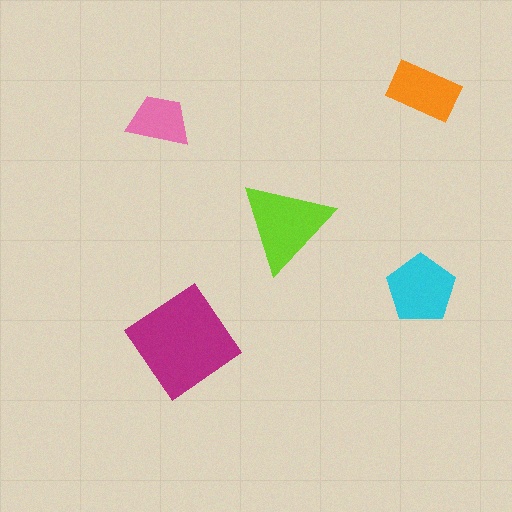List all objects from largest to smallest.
The magenta diamond, the lime triangle, the cyan pentagon, the orange rectangle, the pink trapezoid.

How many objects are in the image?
There are 5 objects in the image.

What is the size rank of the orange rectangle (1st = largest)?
4th.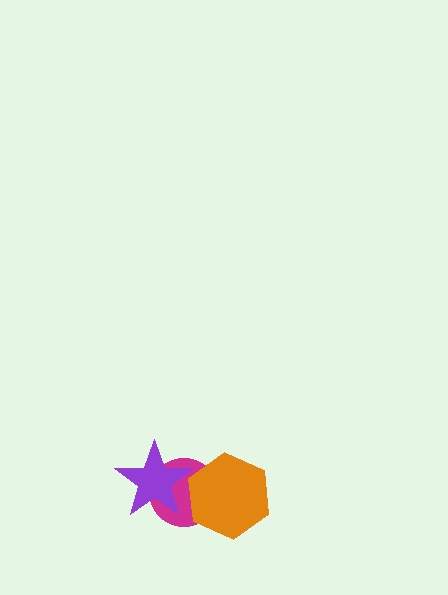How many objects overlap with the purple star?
2 objects overlap with the purple star.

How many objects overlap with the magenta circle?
2 objects overlap with the magenta circle.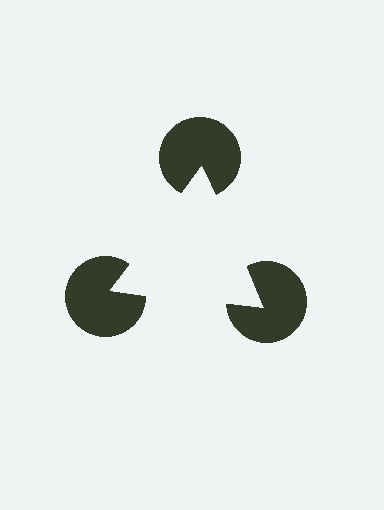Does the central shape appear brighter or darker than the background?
It typically appears slightly brighter than the background, even though no actual brightness change is drawn.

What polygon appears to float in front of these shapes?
An illusory triangle — its edges are inferred from the aligned wedge cuts in the pac-man discs, not physically drawn.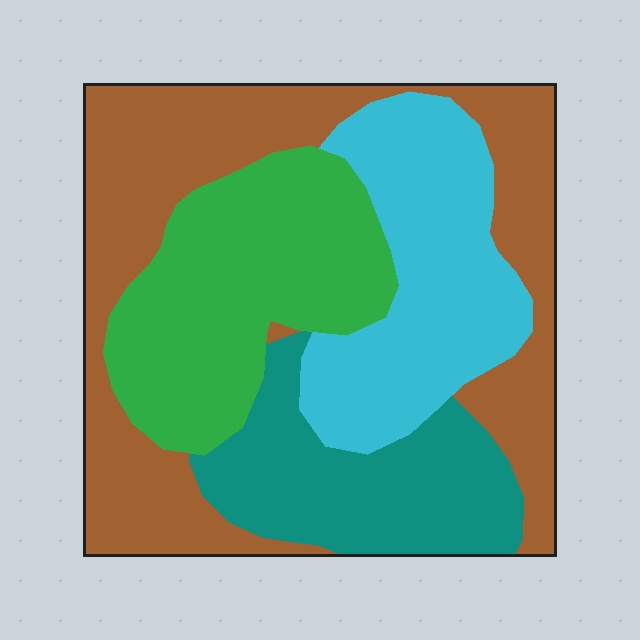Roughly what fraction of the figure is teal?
Teal covers roughly 20% of the figure.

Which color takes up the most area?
Brown, at roughly 35%.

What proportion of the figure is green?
Green takes up about one quarter (1/4) of the figure.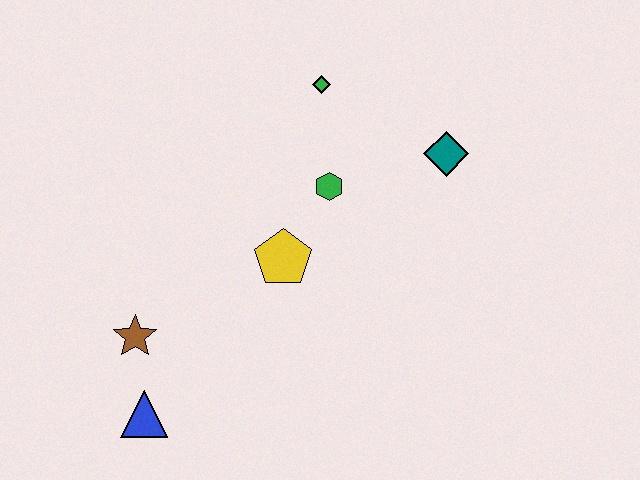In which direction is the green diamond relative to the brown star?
The green diamond is above the brown star.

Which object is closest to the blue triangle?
The brown star is closest to the blue triangle.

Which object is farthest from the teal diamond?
The blue triangle is farthest from the teal diamond.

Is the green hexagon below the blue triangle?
No